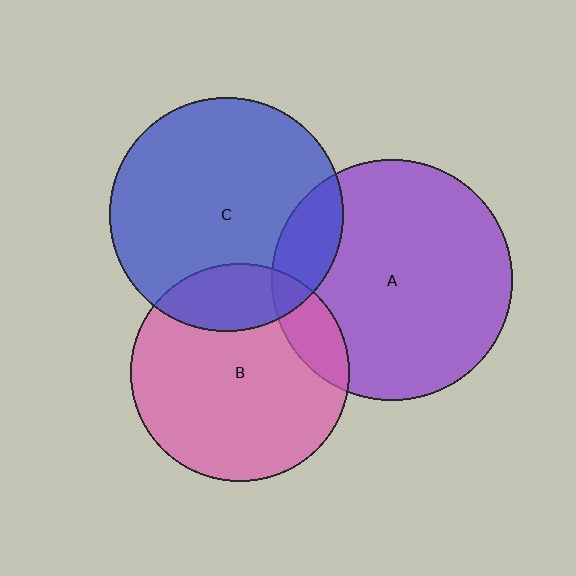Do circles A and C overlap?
Yes.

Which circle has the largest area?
Circle A (purple).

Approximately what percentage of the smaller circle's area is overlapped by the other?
Approximately 15%.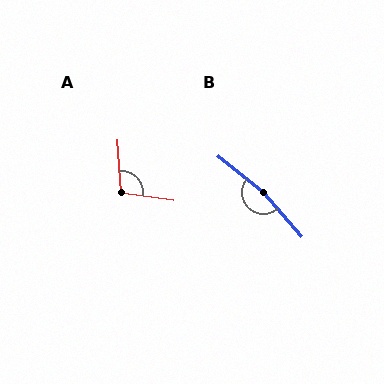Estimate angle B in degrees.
Approximately 169 degrees.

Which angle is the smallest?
A, at approximately 101 degrees.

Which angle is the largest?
B, at approximately 169 degrees.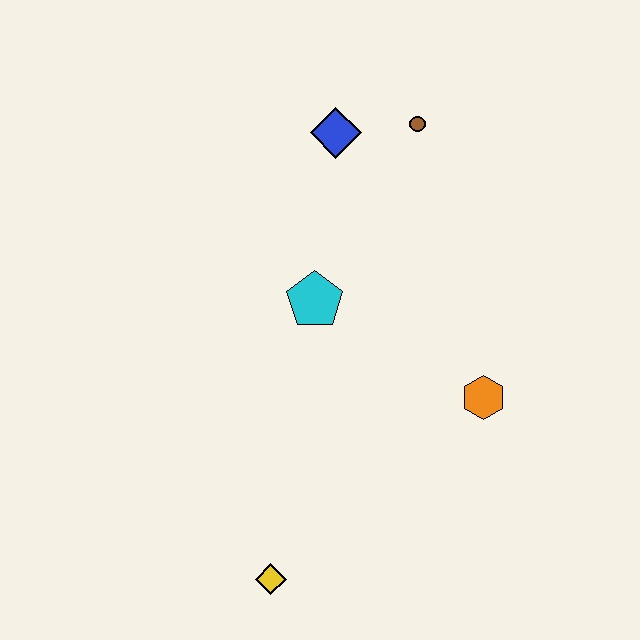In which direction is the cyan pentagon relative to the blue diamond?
The cyan pentagon is below the blue diamond.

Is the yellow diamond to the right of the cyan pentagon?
No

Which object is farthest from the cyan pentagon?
The yellow diamond is farthest from the cyan pentagon.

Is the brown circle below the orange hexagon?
No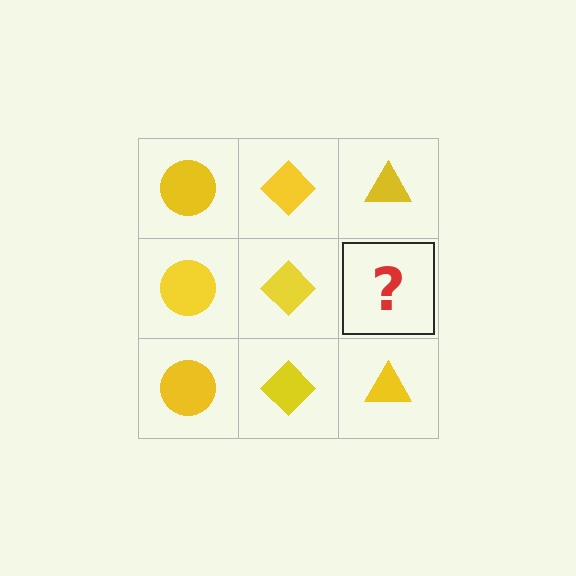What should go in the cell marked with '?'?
The missing cell should contain a yellow triangle.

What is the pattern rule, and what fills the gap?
The rule is that each column has a consistent shape. The gap should be filled with a yellow triangle.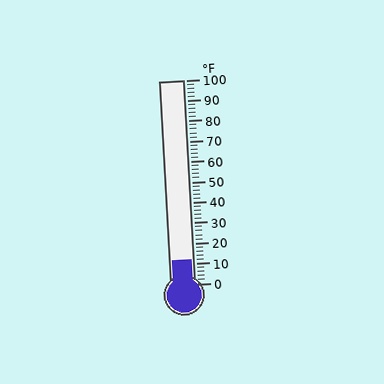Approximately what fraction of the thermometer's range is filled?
The thermometer is filled to approximately 10% of its range.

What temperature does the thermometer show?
The thermometer shows approximately 12°F.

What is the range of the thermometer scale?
The thermometer scale ranges from 0°F to 100°F.